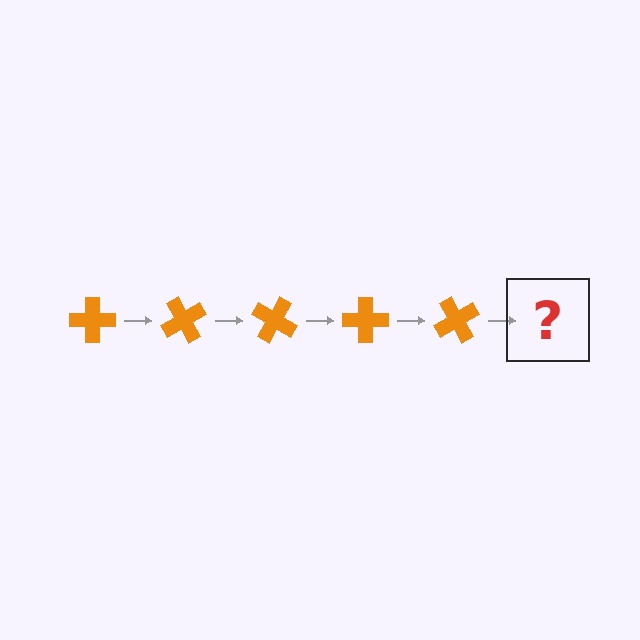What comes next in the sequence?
The next element should be an orange cross rotated 300 degrees.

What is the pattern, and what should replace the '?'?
The pattern is that the cross rotates 60 degrees each step. The '?' should be an orange cross rotated 300 degrees.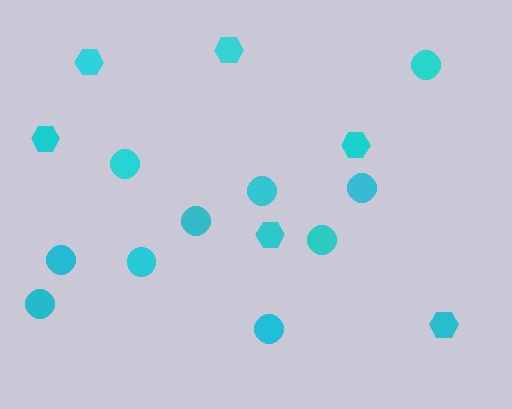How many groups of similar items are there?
There are 2 groups: one group of circles (10) and one group of hexagons (6).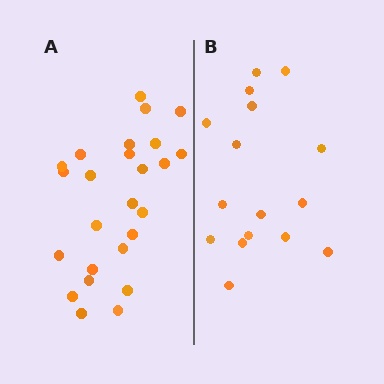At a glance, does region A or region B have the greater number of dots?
Region A (the left region) has more dots.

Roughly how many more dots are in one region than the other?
Region A has roughly 8 or so more dots than region B.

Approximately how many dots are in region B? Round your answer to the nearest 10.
About 20 dots. (The exact count is 16, which rounds to 20.)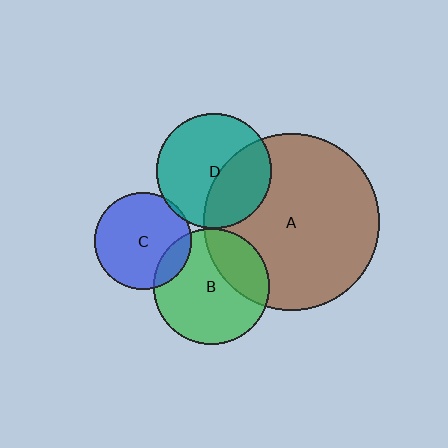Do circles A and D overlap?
Yes.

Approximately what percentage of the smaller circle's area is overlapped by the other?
Approximately 40%.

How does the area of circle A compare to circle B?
Approximately 2.3 times.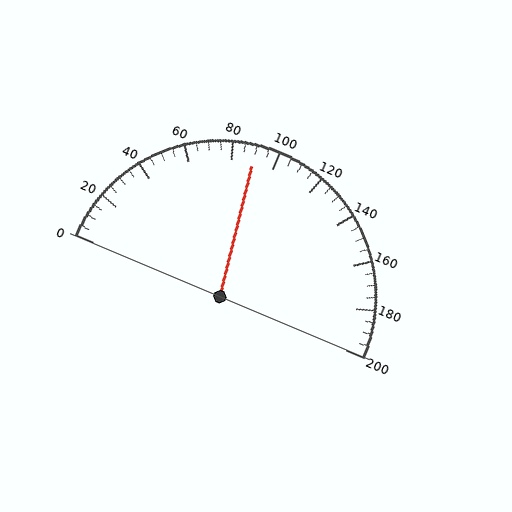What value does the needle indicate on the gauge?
The needle indicates approximately 90.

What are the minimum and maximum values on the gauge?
The gauge ranges from 0 to 200.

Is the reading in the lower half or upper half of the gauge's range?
The reading is in the lower half of the range (0 to 200).